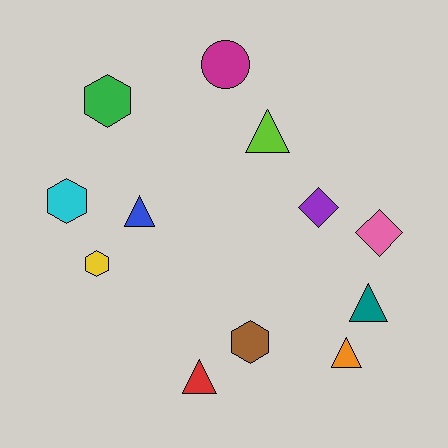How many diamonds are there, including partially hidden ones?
There are 2 diamonds.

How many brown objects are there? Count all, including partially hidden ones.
There is 1 brown object.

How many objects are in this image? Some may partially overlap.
There are 12 objects.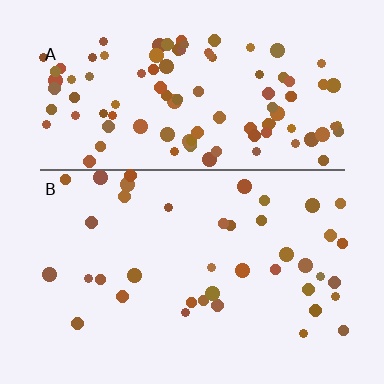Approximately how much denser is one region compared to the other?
Approximately 2.6× — region A over region B.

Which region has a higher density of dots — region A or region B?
A (the top).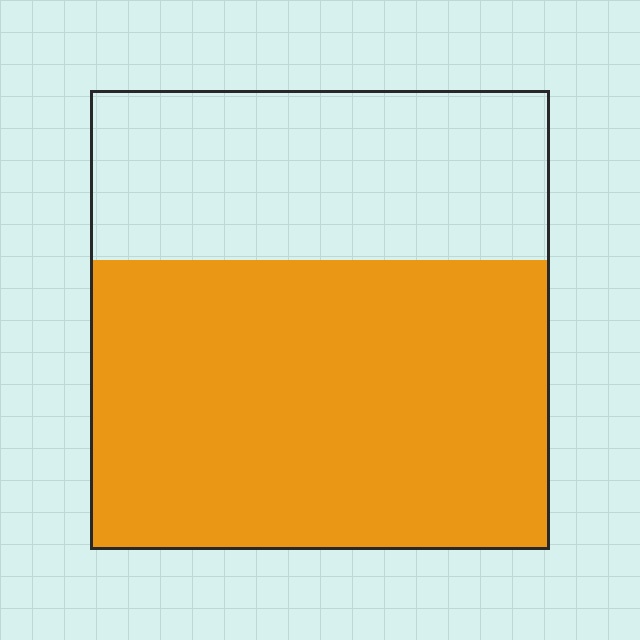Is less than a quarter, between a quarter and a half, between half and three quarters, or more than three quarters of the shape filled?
Between half and three quarters.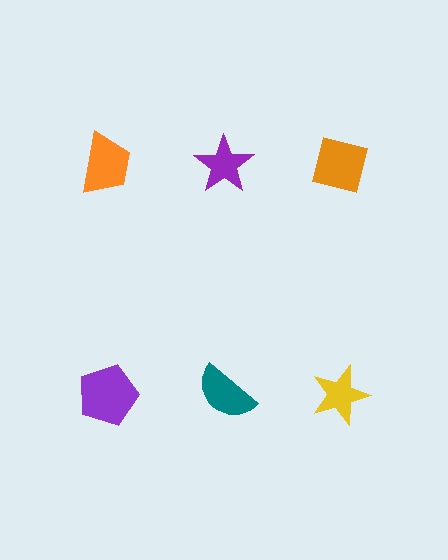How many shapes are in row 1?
3 shapes.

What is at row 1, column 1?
An orange trapezoid.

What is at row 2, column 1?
A purple pentagon.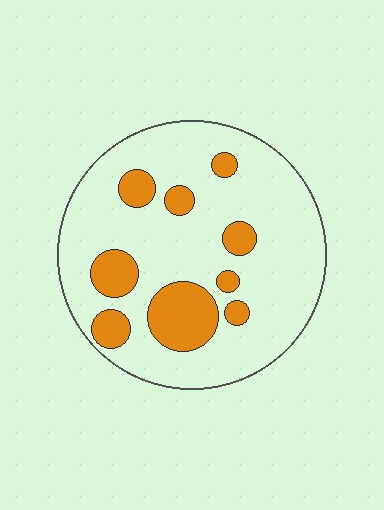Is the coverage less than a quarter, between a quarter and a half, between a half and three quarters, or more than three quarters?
Less than a quarter.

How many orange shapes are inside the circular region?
9.